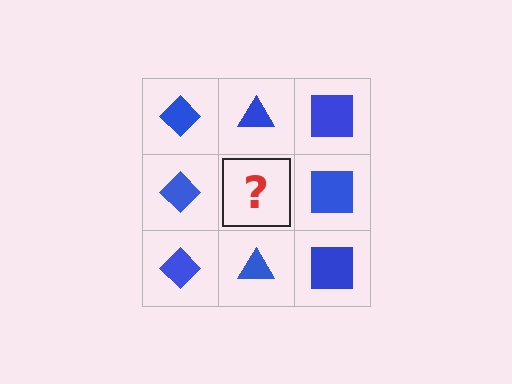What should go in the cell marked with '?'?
The missing cell should contain a blue triangle.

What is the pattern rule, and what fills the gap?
The rule is that each column has a consistent shape. The gap should be filled with a blue triangle.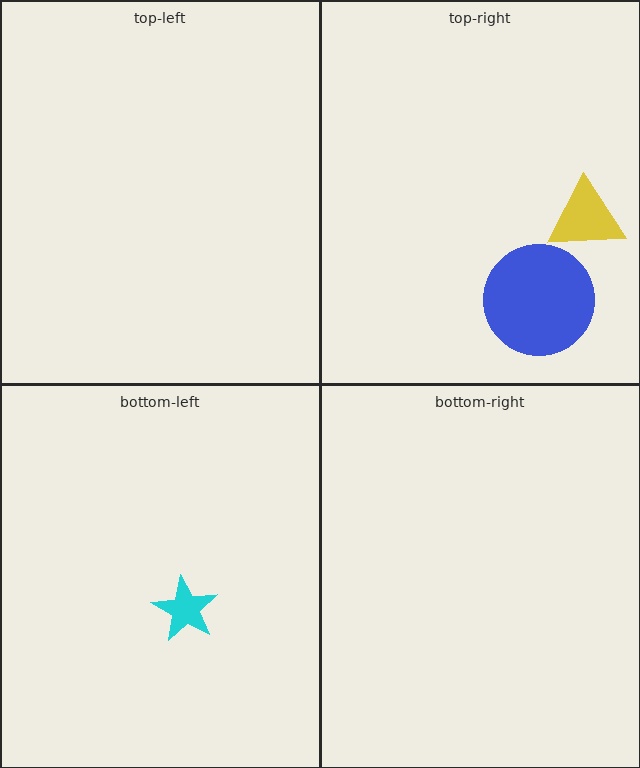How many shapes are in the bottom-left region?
1.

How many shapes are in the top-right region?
2.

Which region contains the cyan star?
The bottom-left region.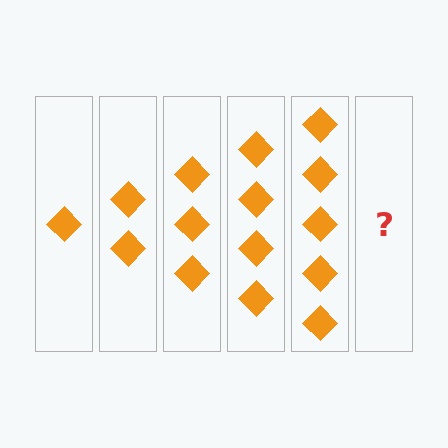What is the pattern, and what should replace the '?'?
The pattern is that each step adds one more diamond. The '?' should be 6 diamonds.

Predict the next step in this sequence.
The next step is 6 diamonds.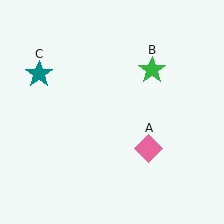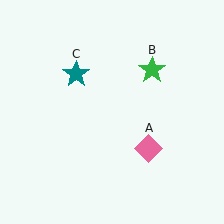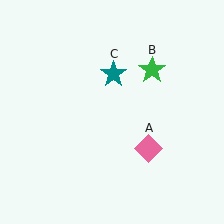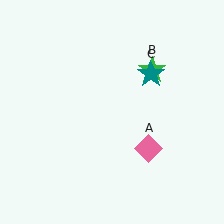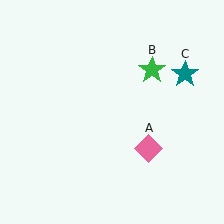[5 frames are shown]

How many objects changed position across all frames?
1 object changed position: teal star (object C).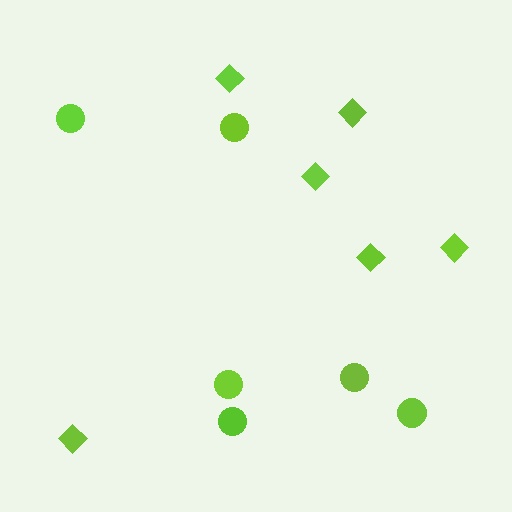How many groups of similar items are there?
There are 2 groups: one group of circles (6) and one group of diamonds (6).